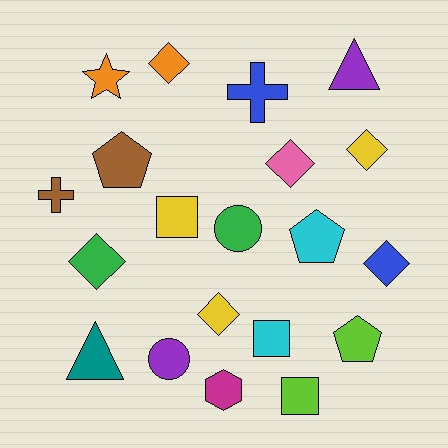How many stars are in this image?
There is 1 star.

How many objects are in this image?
There are 20 objects.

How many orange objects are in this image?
There are 2 orange objects.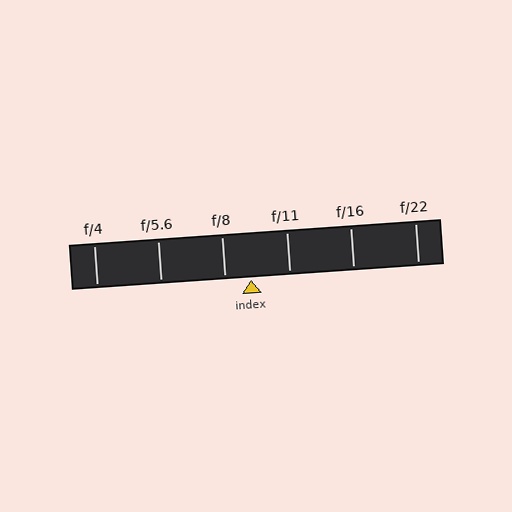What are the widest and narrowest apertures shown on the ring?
The widest aperture shown is f/4 and the narrowest is f/22.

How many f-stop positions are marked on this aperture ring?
There are 6 f-stop positions marked.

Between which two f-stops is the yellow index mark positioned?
The index mark is between f/8 and f/11.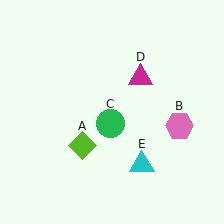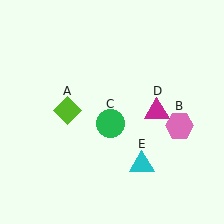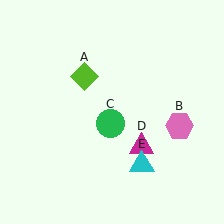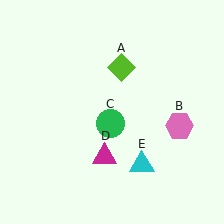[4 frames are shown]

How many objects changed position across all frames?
2 objects changed position: lime diamond (object A), magenta triangle (object D).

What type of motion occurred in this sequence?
The lime diamond (object A), magenta triangle (object D) rotated clockwise around the center of the scene.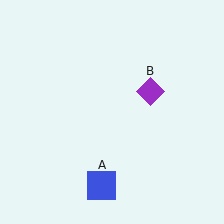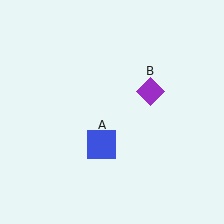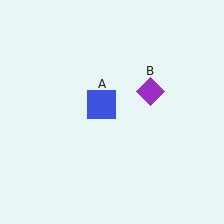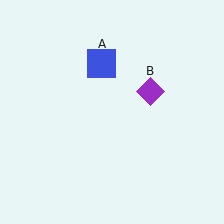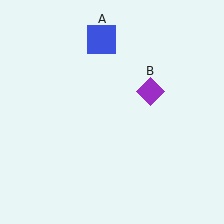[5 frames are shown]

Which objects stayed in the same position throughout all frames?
Purple diamond (object B) remained stationary.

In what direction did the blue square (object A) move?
The blue square (object A) moved up.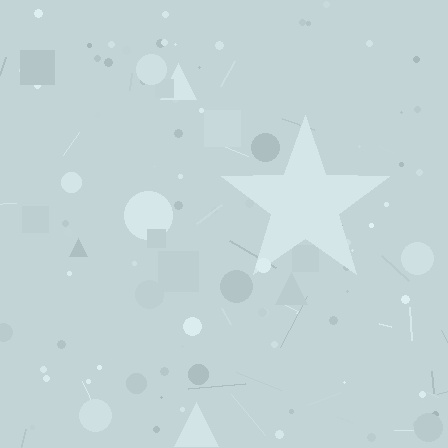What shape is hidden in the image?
A star is hidden in the image.